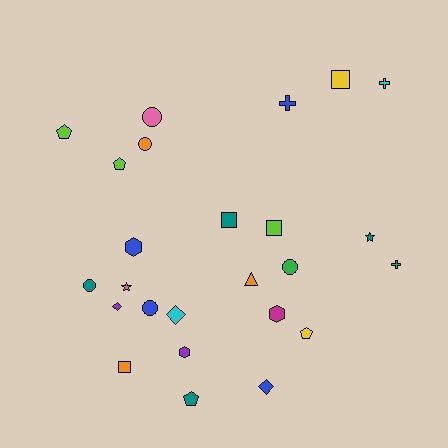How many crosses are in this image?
There are 3 crosses.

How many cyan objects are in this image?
There are 2 cyan objects.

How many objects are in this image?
There are 25 objects.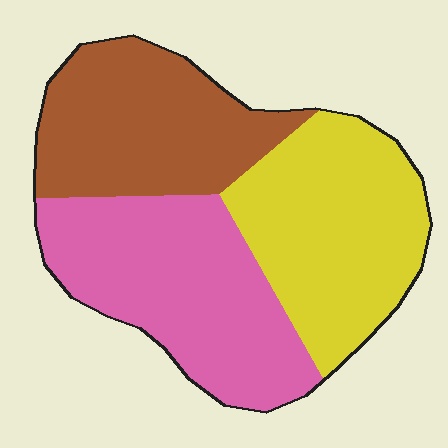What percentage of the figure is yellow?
Yellow takes up about one third (1/3) of the figure.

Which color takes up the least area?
Brown, at roughly 30%.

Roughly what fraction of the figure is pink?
Pink takes up about three eighths (3/8) of the figure.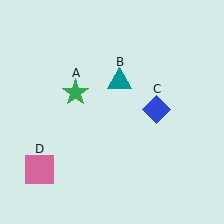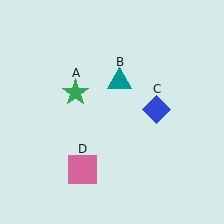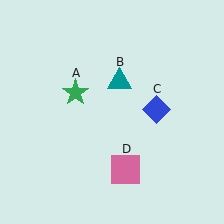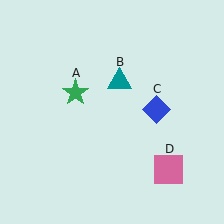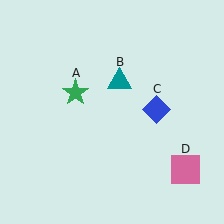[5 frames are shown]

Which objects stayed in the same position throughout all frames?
Green star (object A) and teal triangle (object B) and blue diamond (object C) remained stationary.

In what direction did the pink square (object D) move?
The pink square (object D) moved right.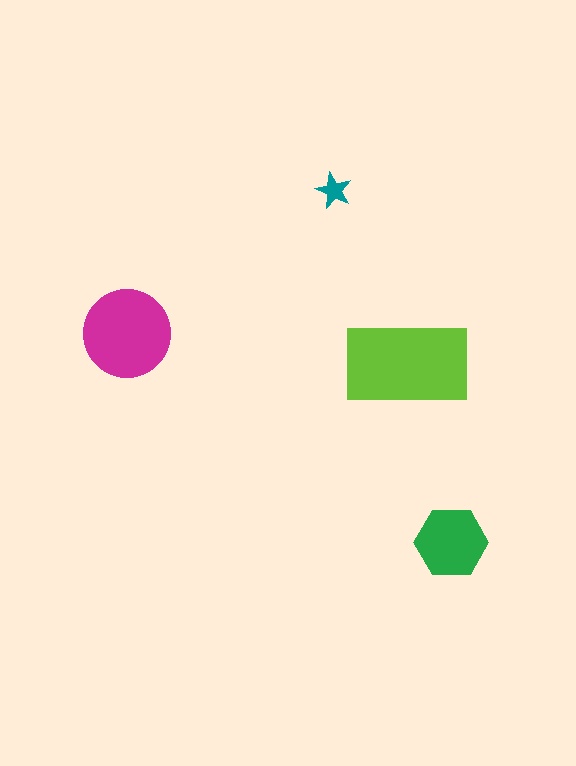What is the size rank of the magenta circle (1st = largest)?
2nd.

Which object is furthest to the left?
The magenta circle is leftmost.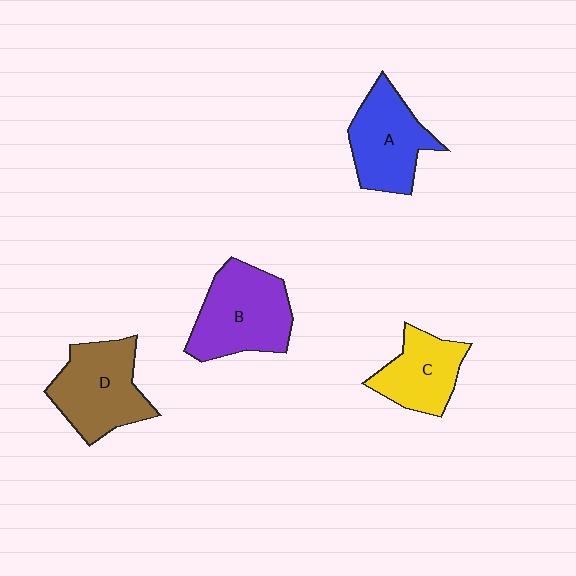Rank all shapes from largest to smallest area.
From largest to smallest: B (purple), D (brown), A (blue), C (yellow).